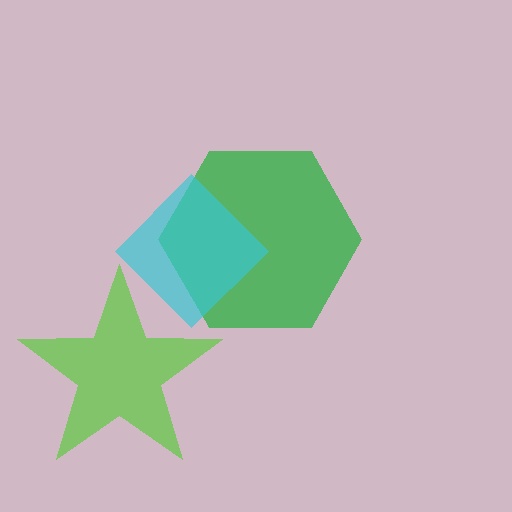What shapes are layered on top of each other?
The layered shapes are: a lime star, a green hexagon, a cyan diamond.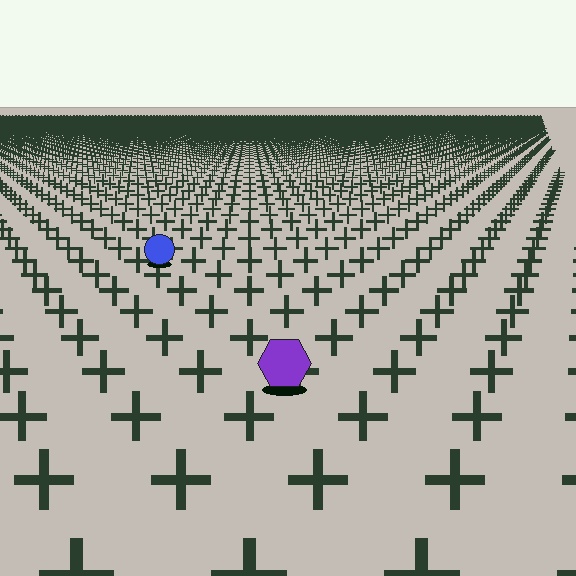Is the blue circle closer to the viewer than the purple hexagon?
No. The purple hexagon is closer — you can tell from the texture gradient: the ground texture is coarser near it.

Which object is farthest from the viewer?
The blue circle is farthest from the viewer. It appears smaller and the ground texture around it is denser.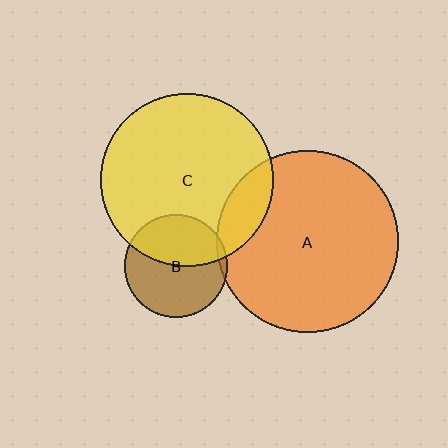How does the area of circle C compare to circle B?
Approximately 2.8 times.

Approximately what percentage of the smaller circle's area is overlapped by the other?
Approximately 15%.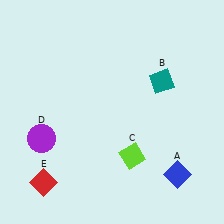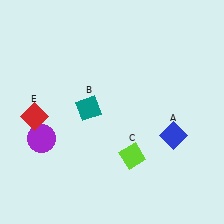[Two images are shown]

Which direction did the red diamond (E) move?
The red diamond (E) moved up.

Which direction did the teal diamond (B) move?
The teal diamond (B) moved left.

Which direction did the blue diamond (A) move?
The blue diamond (A) moved up.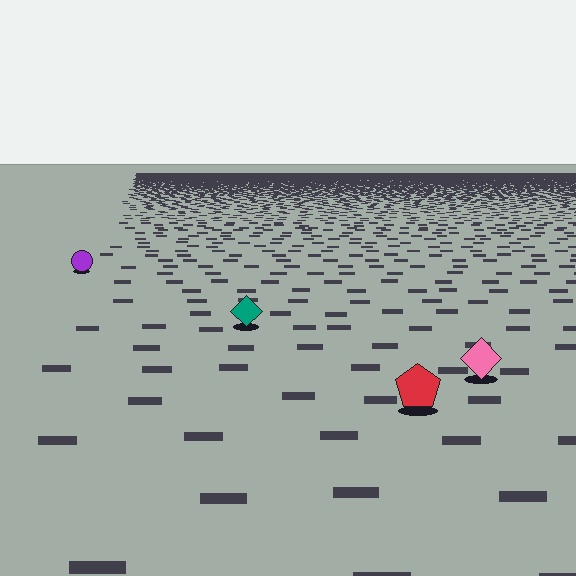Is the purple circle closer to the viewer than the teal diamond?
No. The teal diamond is closer — you can tell from the texture gradient: the ground texture is coarser near it.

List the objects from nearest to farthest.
From nearest to farthest: the red pentagon, the pink diamond, the teal diamond, the purple circle.